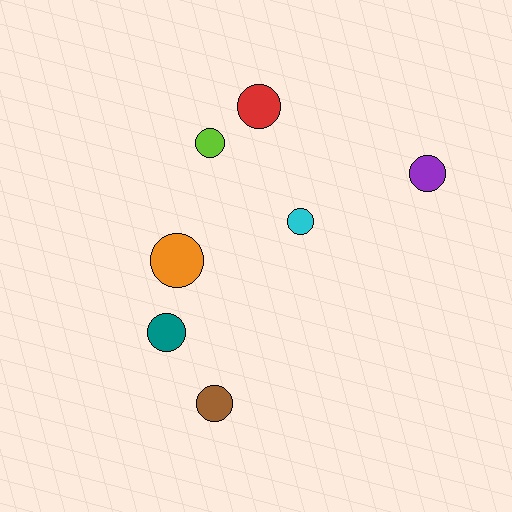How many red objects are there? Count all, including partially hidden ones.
There is 1 red object.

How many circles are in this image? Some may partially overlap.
There are 7 circles.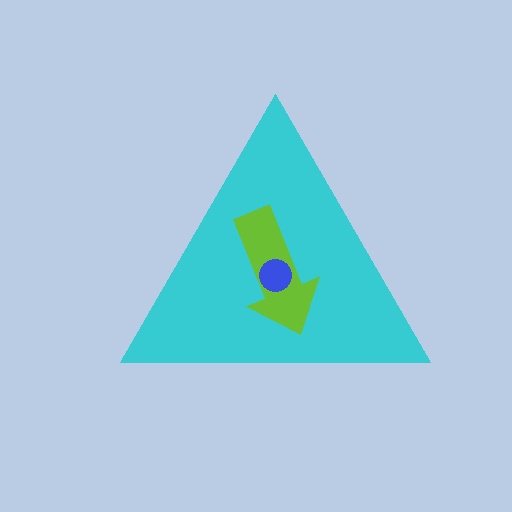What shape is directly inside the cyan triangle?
The lime arrow.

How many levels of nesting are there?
3.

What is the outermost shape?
The cyan triangle.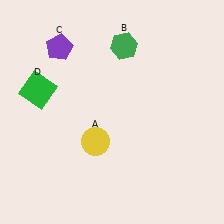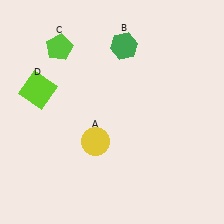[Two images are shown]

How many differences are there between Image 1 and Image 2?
There are 2 differences between the two images.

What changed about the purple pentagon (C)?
In Image 1, C is purple. In Image 2, it changed to lime.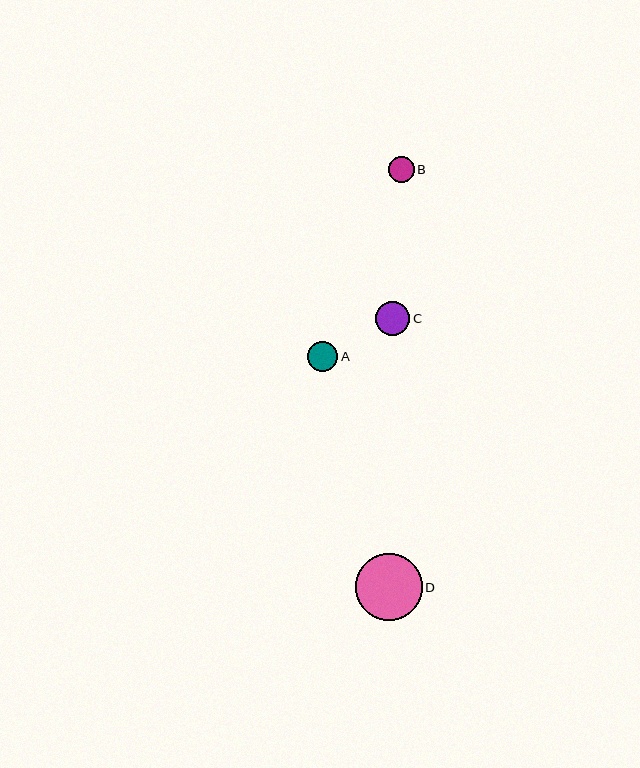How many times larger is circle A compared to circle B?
Circle A is approximately 1.2 times the size of circle B.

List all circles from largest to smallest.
From largest to smallest: D, C, A, B.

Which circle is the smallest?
Circle B is the smallest with a size of approximately 25 pixels.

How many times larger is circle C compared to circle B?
Circle C is approximately 1.4 times the size of circle B.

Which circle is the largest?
Circle D is the largest with a size of approximately 66 pixels.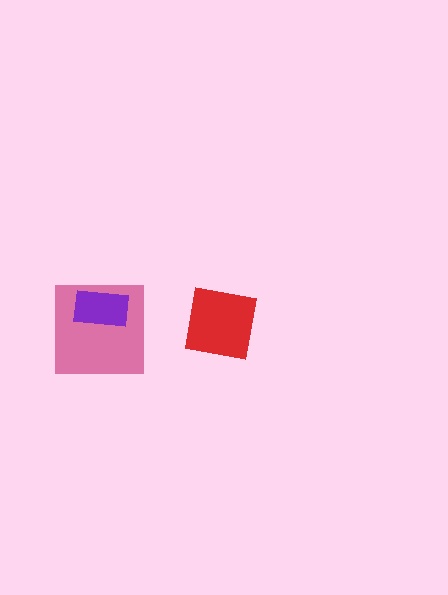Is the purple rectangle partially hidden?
No, no other shape covers it.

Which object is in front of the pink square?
The purple rectangle is in front of the pink square.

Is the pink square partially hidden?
Yes, it is partially covered by another shape.